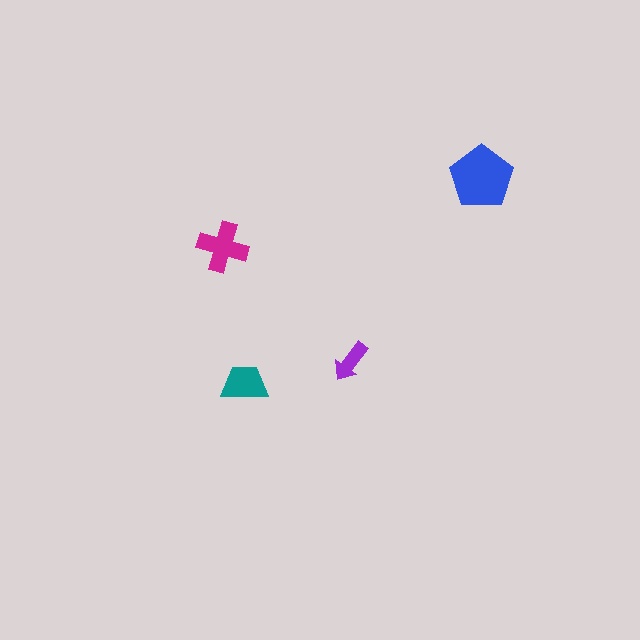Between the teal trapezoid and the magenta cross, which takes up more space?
The magenta cross.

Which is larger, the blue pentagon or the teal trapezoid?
The blue pentagon.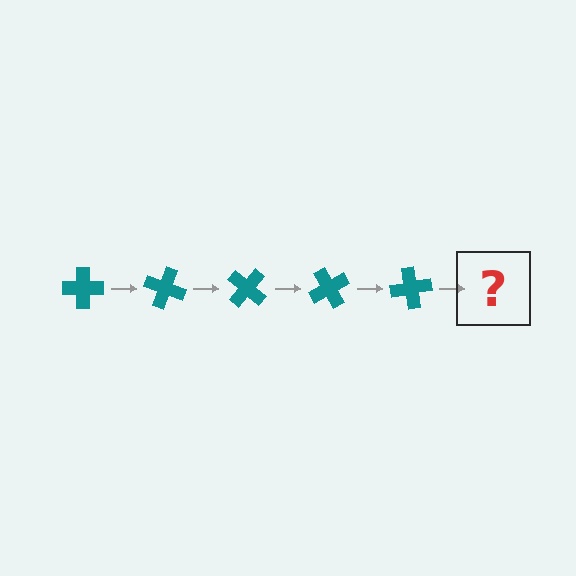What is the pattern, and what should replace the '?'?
The pattern is that the cross rotates 20 degrees each step. The '?' should be a teal cross rotated 100 degrees.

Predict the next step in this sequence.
The next step is a teal cross rotated 100 degrees.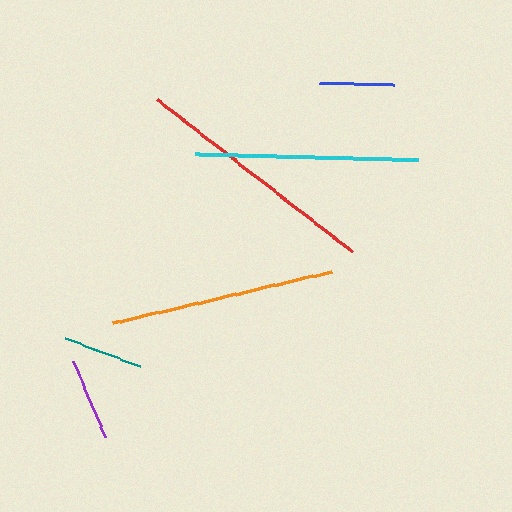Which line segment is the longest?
The red line is the longest at approximately 247 pixels.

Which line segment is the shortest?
The blue line is the shortest at approximately 75 pixels.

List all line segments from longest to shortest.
From longest to shortest: red, orange, cyan, purple, teal, blue.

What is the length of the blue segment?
The blue segment is approximately 75 pixels long.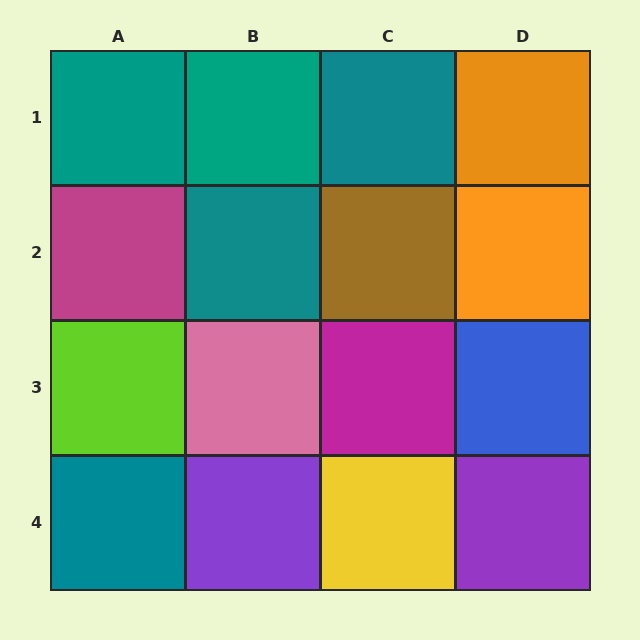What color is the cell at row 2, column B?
Teal.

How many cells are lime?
1 cell is lime.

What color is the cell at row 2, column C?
Brown.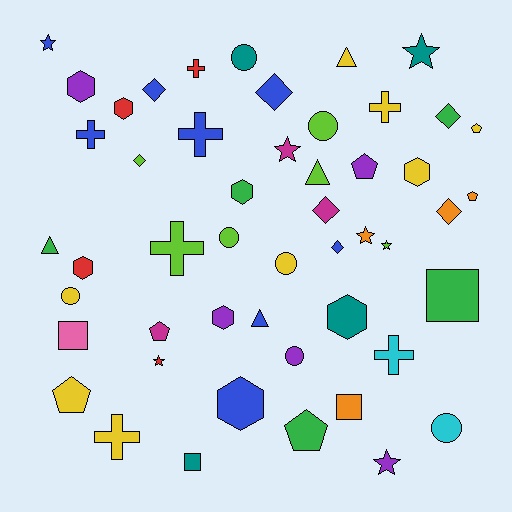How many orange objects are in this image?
There are 4 orange objects.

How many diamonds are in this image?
There are 7 diamonds.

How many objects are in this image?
There are 50 objects.